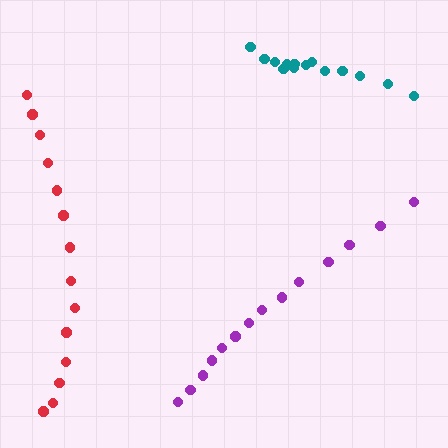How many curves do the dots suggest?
There are 3 distinct paths.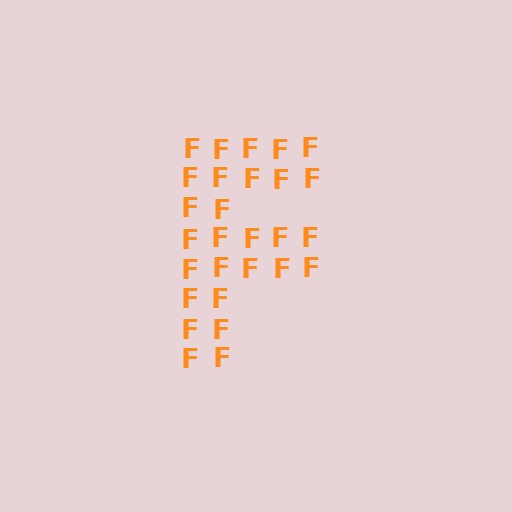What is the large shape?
The large shape is the letter F.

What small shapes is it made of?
It is made of small letter F's.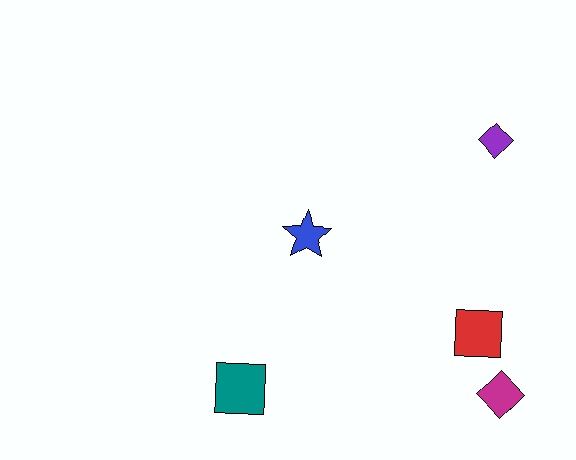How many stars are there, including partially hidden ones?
There is 1 star.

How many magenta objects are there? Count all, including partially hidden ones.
There is 1 magenta object.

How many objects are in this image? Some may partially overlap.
There are 5 objects.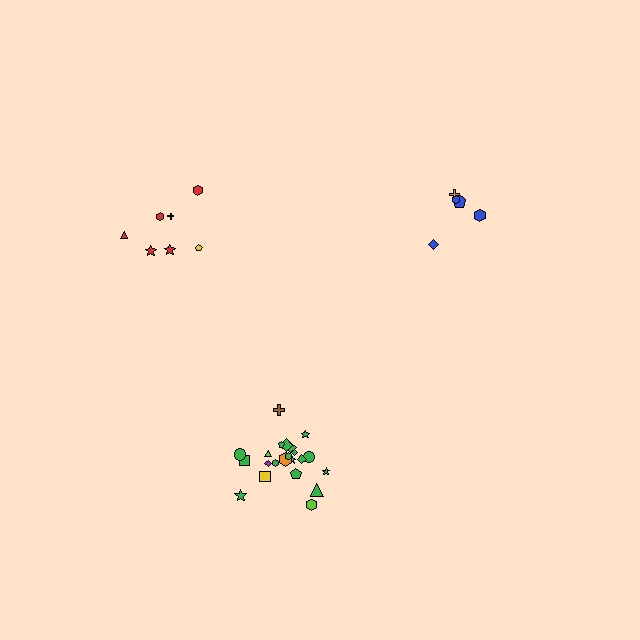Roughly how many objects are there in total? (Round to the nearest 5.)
Roughly 35 objects in total.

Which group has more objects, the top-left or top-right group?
The top-left group.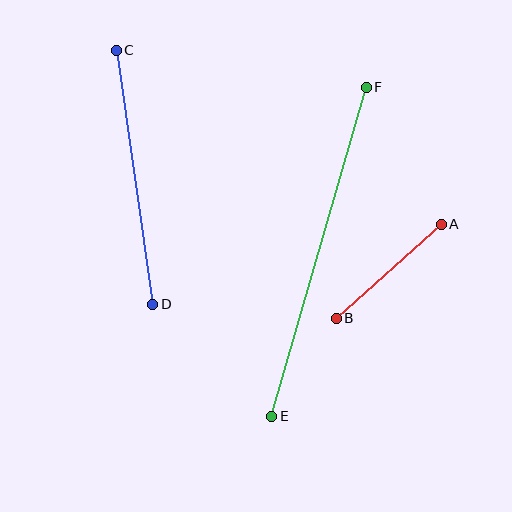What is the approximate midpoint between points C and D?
The midpoint is at approximately (134, 177) pixels.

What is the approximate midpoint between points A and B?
The midpoint is at approximately (389, 271) pixels.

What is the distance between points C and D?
The distance is approximately 257 pixels.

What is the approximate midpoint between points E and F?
The midpoint is at approximately (319, 252) pixels.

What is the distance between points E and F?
The distance is approximately 342 pixels.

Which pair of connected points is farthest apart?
Points E and F are farthest apart.